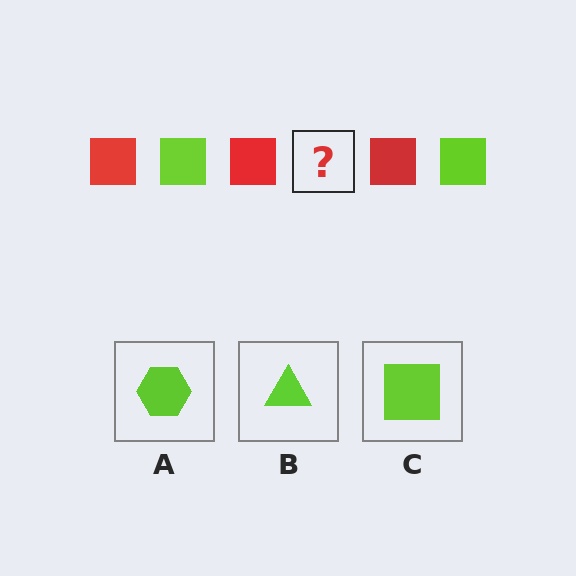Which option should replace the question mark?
Option C.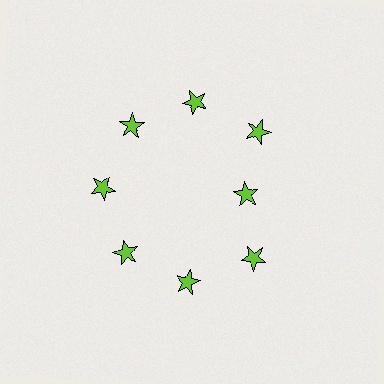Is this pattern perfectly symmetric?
No. The 8 lime stars are arranged in a ring, but one element near the 3 o'clock position is pulled inward toward the center, breaking the 8-fold rotational symmetry.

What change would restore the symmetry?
The symmetry would be restored by moving it outward, back onto the ring so that all 8 stars sit at equal angles and equal distance from the center.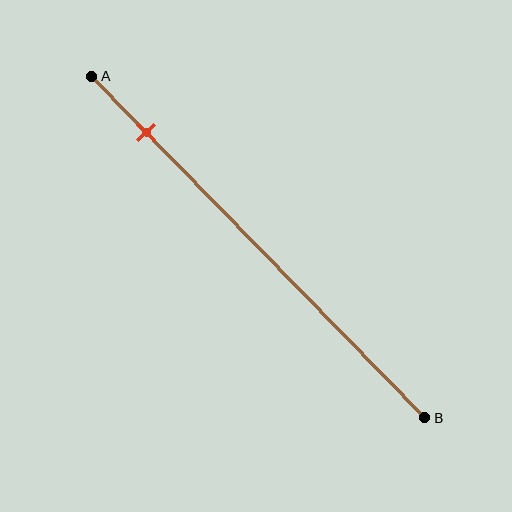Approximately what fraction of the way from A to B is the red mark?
The red mark is approximately 15% of the way from A to B.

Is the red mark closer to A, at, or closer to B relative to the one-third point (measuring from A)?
The red mark is closer to point A than the one-third point of segment AB.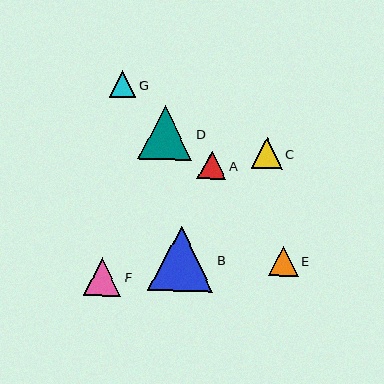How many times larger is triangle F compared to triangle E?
Triangle F is approximately 1.3 times the size of triangle E.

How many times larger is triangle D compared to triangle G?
Triangle D is approximately 2.1 times the size of triangle G.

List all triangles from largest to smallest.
From largest to smallest: B, D, F, C, E, A, G.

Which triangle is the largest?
Triangle B is the largest with a size of approximately 65 pixels.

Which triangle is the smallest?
Triangle G is the smallest with a size of approximately 26 pixels.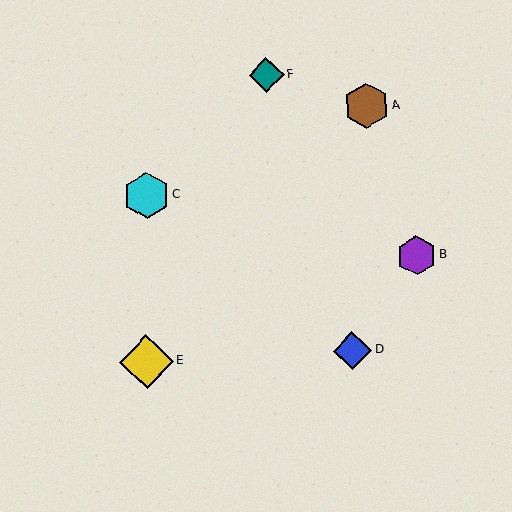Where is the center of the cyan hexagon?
The center of the cyan hexagon is at (146, 195).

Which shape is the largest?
The yellow diamond (labeled E) is the largest.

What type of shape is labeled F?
Shape F is a teal diamond.